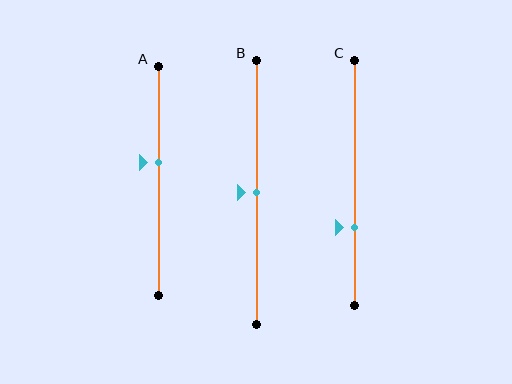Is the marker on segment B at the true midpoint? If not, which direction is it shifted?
Yes, the marker on segment B is at the true midpoint.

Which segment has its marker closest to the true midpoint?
Segment B has its marker closest to the true midpoint.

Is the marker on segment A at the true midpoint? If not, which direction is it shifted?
No, the marker on segment A is shifted upward by about 8% of the segment length.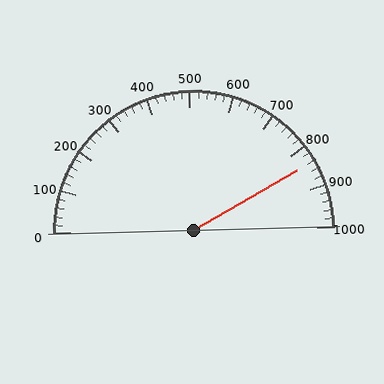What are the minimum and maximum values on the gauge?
The gauge ranges from 0 to 1000.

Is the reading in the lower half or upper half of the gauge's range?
The reading is in the upper half of the range (0 to 1000).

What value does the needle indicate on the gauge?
The needle indicates approximately 840.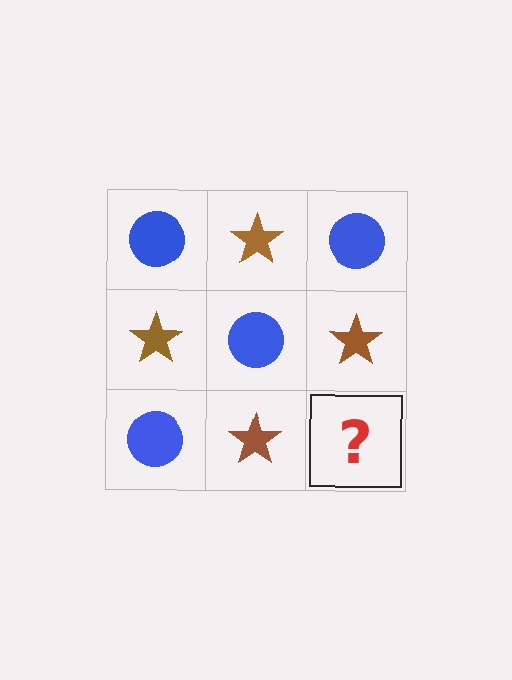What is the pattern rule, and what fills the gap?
The rule is that it alternates blue circle and brown star in a checkerboard pattern. The gap should be filled with a blue circle.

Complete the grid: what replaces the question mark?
The question mark should be replaced with a blue circle.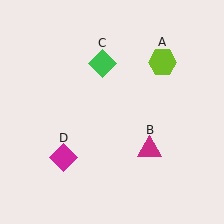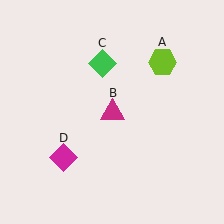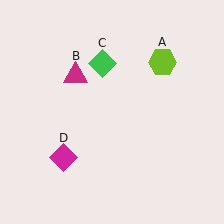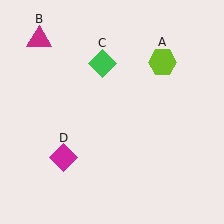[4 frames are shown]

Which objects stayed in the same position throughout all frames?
Lime hexagon (object A) and green diamond (object C) and magenta diamond (object D) remained stationary.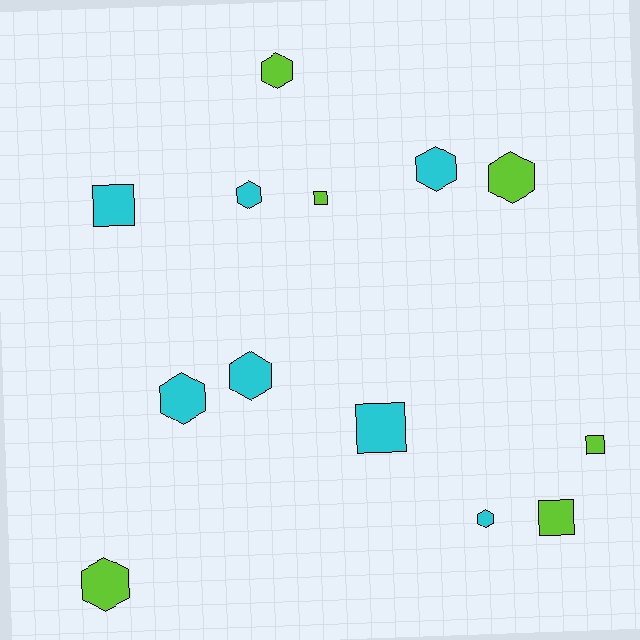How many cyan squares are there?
There are 2 cyan squares.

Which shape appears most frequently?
Hexagon, with 8 objects.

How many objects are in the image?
There are 13 objects.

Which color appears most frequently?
Cyan, with 7 objects.